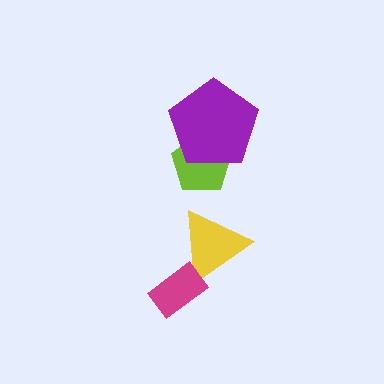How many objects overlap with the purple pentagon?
1 object overlaps with the purple pentagon.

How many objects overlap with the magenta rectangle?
1 object overlaps with the magenta rectangle.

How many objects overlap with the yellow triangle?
1 object overlaps with the yellow triangle.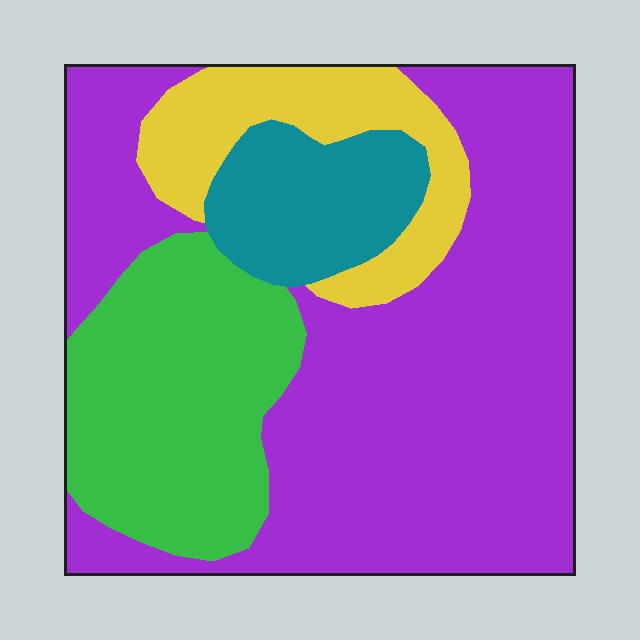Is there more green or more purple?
Purple.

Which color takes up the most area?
Purple, at roughly 55%.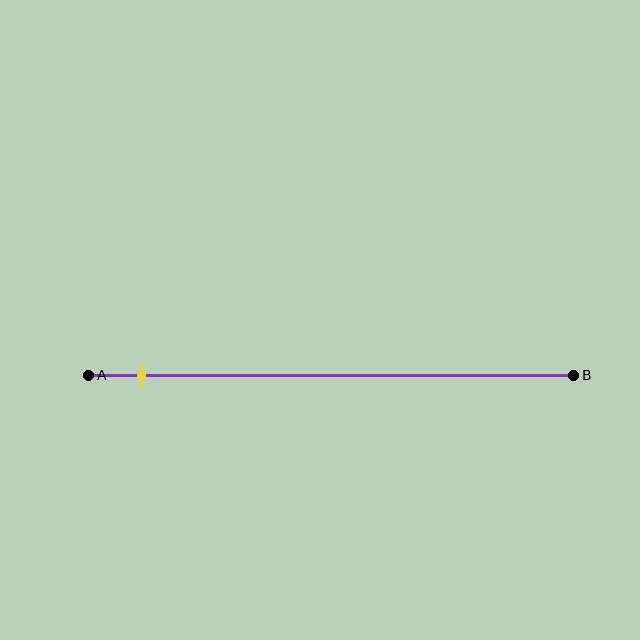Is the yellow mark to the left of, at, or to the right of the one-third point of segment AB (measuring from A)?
The yellow mark is to the left of the one-third point of segment AB.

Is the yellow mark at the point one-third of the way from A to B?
No, the mark is at about 10% from A, not at the 33% one-third point.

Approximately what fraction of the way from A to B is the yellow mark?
The yellow mark is approximately 10% of the way from A to B.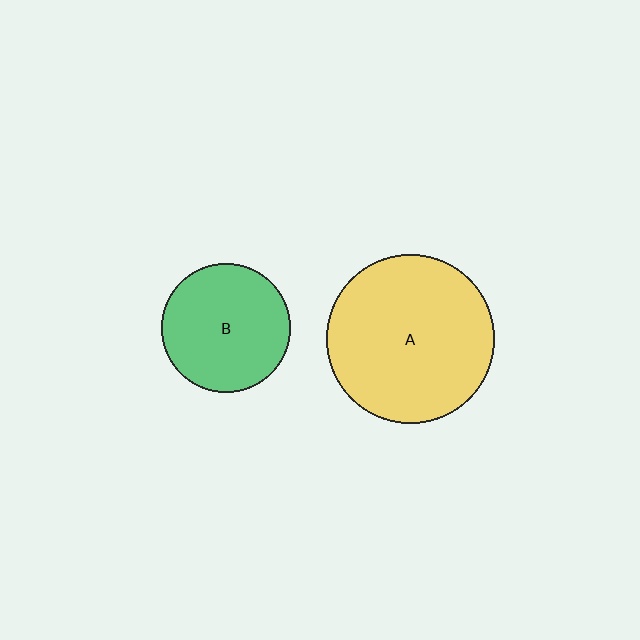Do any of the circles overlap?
No, none of the circles overlap.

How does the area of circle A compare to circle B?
Approximately 1.7 times.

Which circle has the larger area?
Circle A (yellow).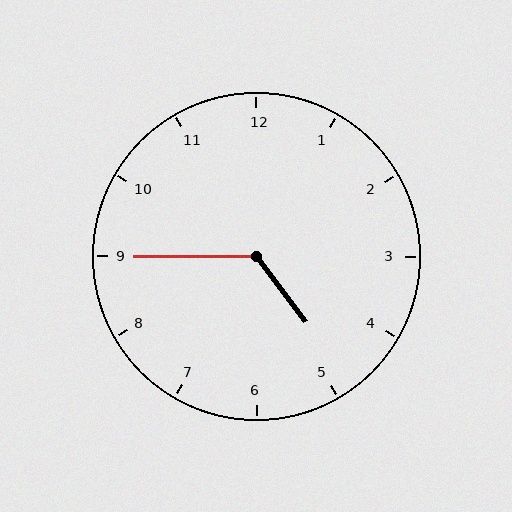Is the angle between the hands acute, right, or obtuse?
It is obtuse.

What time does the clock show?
4:45.